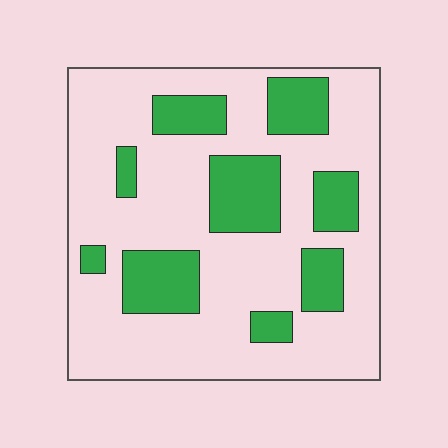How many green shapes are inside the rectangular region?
9.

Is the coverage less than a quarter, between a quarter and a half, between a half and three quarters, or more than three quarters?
Between a quarter and a half.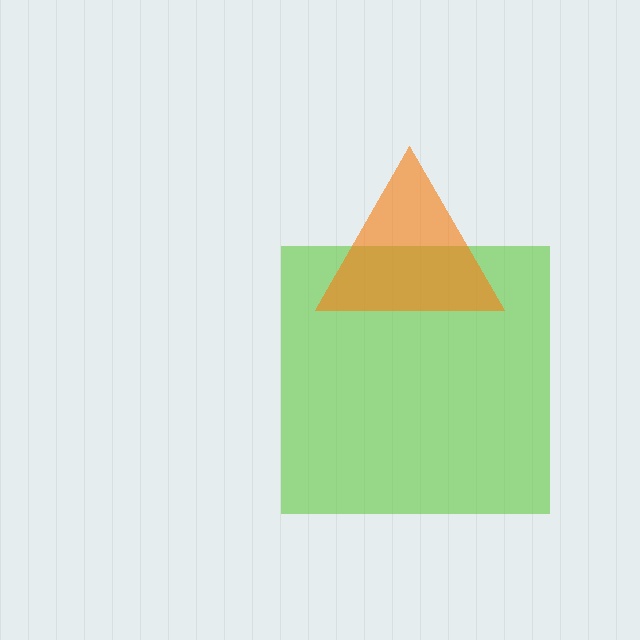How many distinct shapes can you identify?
There are 2 distinct shapes: a lime square, an orange triangle.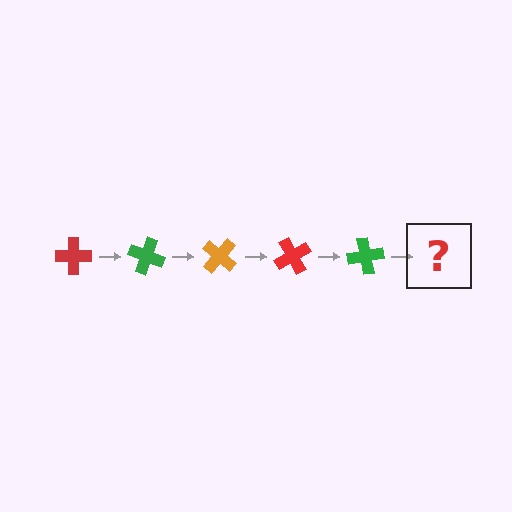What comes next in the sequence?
The next element should be an orange cross, rotated 100 degrees from the start.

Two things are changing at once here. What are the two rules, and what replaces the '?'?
The two rules are that it rotates 20 degrees each step and the color cycles through red, green, and orange. The '?' should be an orange cross, rotated 100 degrees from the start.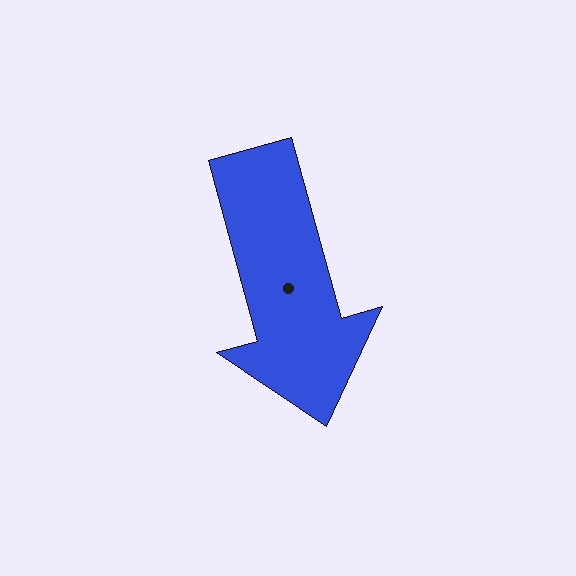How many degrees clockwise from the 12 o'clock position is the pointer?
Approximately 165 degrees.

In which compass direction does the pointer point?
South.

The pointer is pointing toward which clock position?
Roughly 5 o'clock.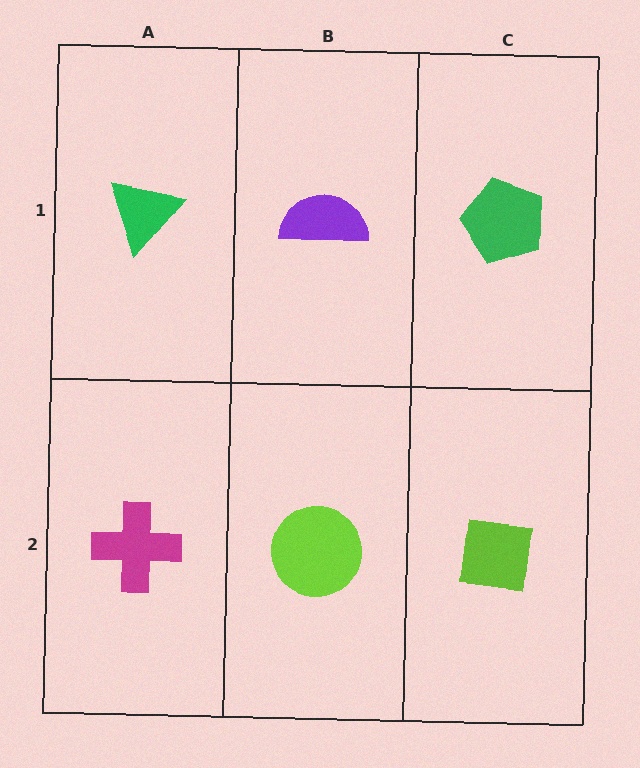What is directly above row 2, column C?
A green pentagon.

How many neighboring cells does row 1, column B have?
3.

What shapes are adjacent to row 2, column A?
A green triangle (row 1, column A), a lime circle (row 2, column B).